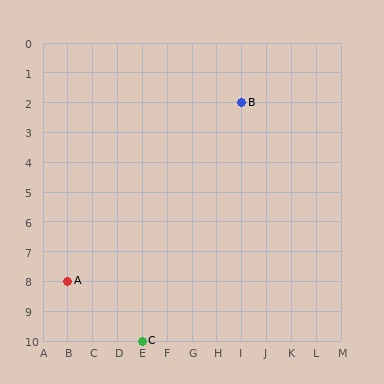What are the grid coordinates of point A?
Point A is at grid coordinates (B, 8).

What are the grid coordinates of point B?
Point B is at grid coordinates (I, 2).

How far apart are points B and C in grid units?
Points B and C are 4 columns and 8 rows apart (about 8.9 grid units diagonally).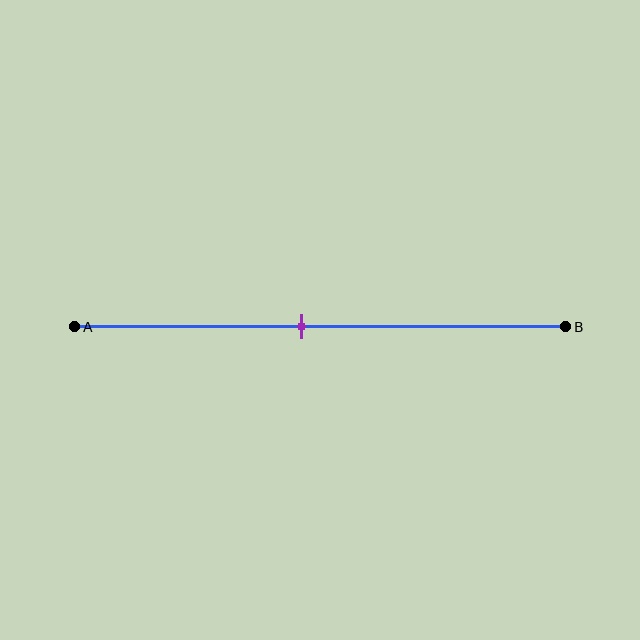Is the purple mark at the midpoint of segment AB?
No, the mark is at about 45% from A, not at the 50% midpoint.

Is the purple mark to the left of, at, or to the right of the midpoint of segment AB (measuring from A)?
The purple mark is to the left of the midpoint of segment AB.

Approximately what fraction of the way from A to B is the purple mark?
The purple mark is approximately 45% of the way from A to B.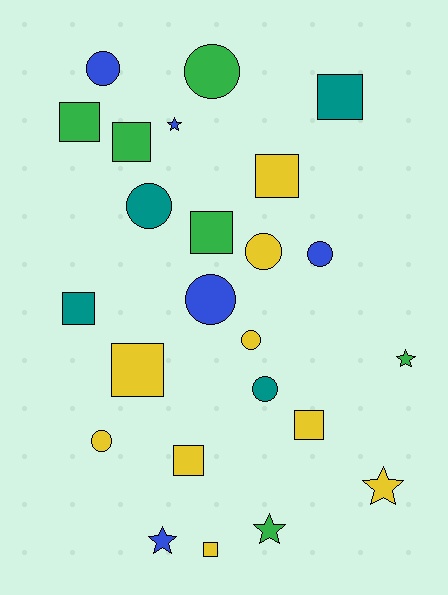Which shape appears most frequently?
Square, with 10 objects.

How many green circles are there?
There is 1 green circle.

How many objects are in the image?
There are 24 objects.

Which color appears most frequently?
Yellow, with 9 objects.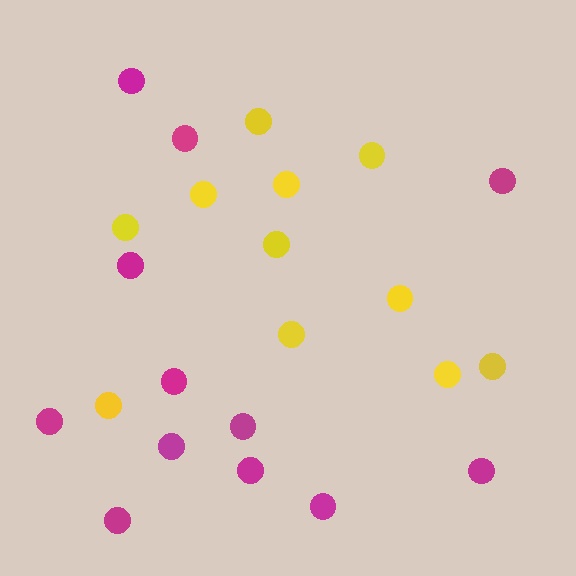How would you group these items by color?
There are 2 groups: one group of yellow circles (11) and one group of magenta circles (12).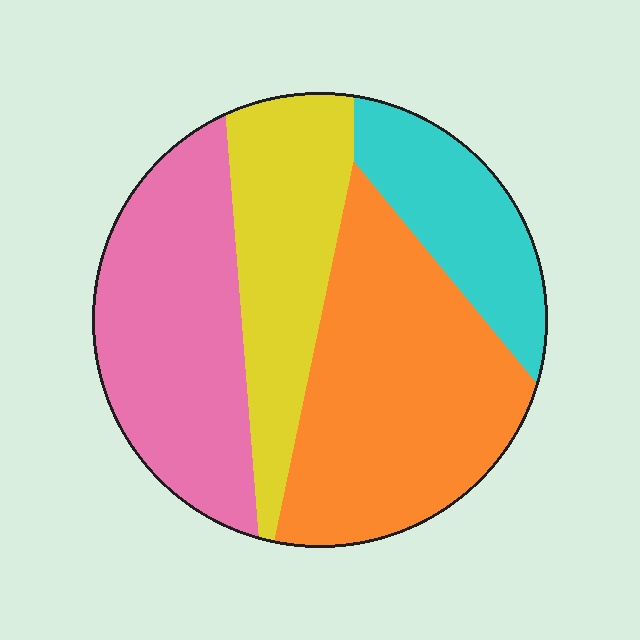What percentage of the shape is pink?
Pink covers about 30% of the shape.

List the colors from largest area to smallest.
From largest to smallest: orange, pink, yellow, cyan.